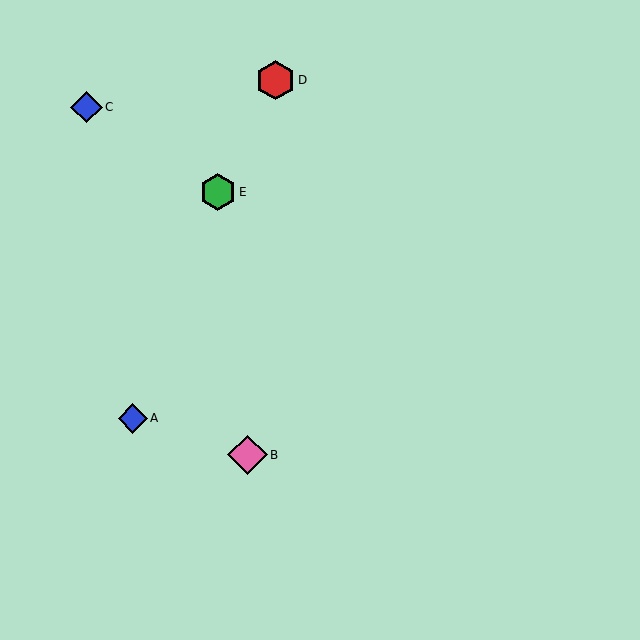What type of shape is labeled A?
Shape A is a blue diamond.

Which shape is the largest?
The pink diamond (labeled B) is the largest.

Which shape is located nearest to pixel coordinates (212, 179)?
The green hexagon (labeled E) at (218, 192) is nearest to that location.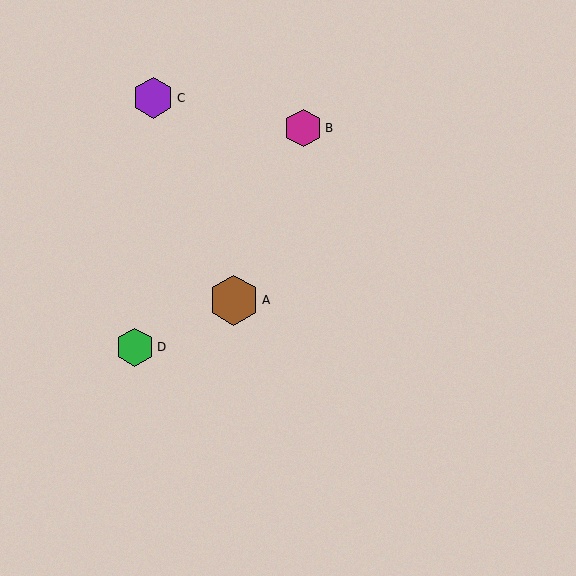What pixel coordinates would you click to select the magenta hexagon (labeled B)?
Click at (303, 128) to select the magenta hexagon B.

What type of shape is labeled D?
Shape D is a green hexagon.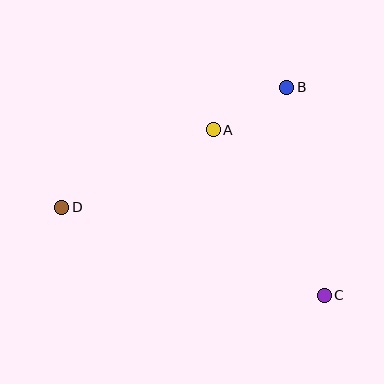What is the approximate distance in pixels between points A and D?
The distance between A and D is approximately 170 pixels.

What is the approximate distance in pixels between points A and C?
The distance between A and C is approximately 200 pixels.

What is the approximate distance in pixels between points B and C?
The distance between B and C is approximately 212 pixels.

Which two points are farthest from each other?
Points C and D are farthest from each other.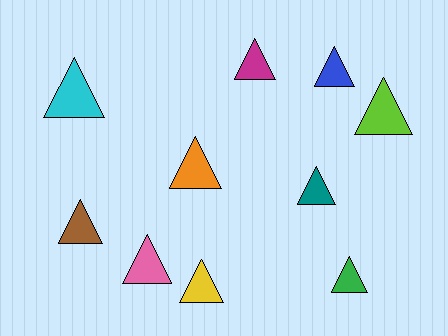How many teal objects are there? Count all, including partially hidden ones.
There is 1 teal object.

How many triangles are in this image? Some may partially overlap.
There are 10 triangles.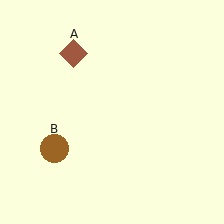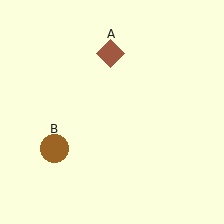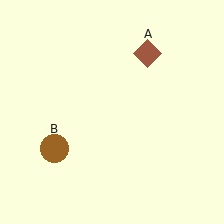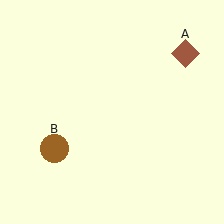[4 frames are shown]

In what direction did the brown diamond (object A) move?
The brown diamond (object A) moved right.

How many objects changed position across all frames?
1 object changed position: brown diamond (object A).